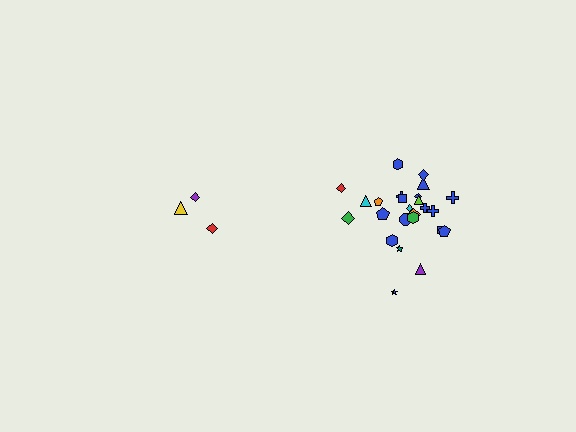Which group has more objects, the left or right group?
The right group.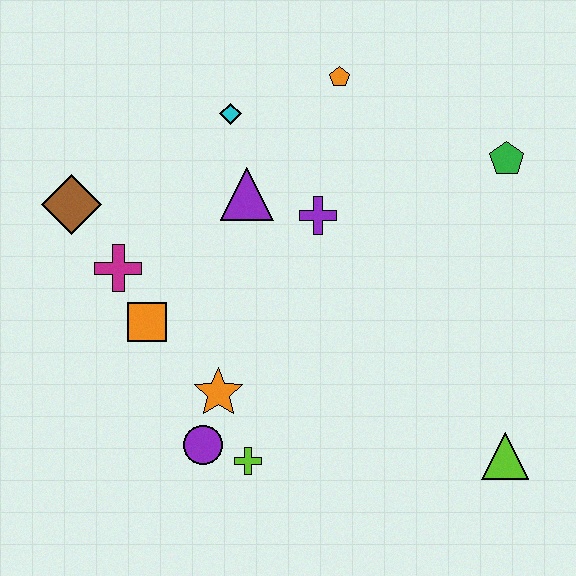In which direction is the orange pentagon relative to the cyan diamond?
The orange pentagon is to the right of the cyan diamond.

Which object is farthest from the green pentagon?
The brown diamond is farthest from the green pentagon.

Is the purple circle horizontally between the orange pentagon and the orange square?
Yes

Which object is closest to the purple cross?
The purple triangle is closest to the purple cross.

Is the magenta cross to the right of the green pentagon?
No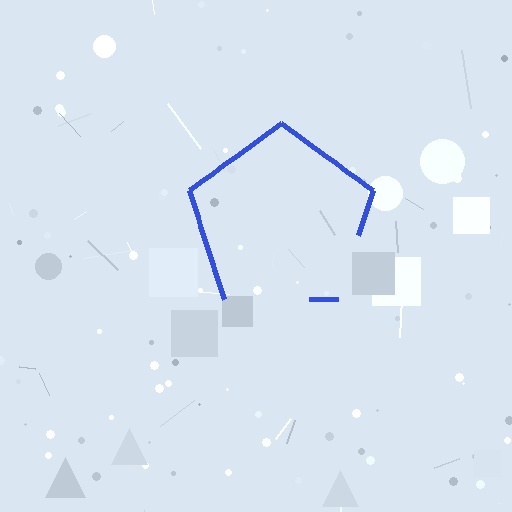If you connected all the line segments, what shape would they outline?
They would outline a pentagon.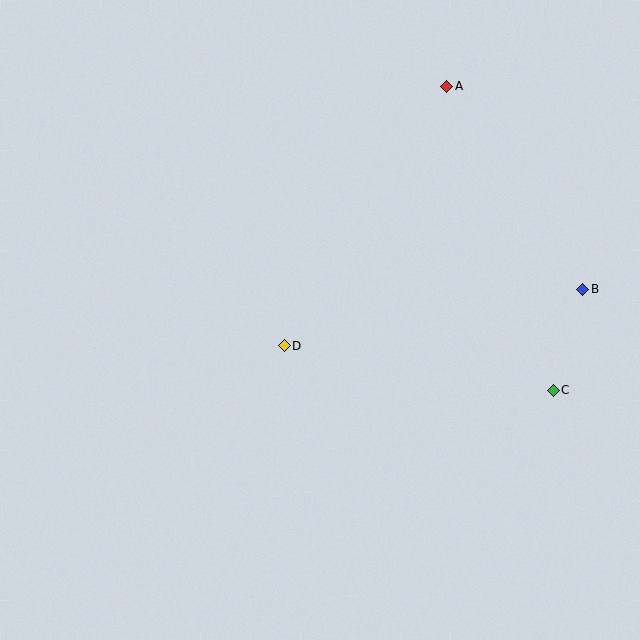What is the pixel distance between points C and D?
The distance between C and D is 273 pixels.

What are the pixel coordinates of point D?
Point D is at (284, 346).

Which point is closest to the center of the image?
Point D at (284, 346) is closest to the center.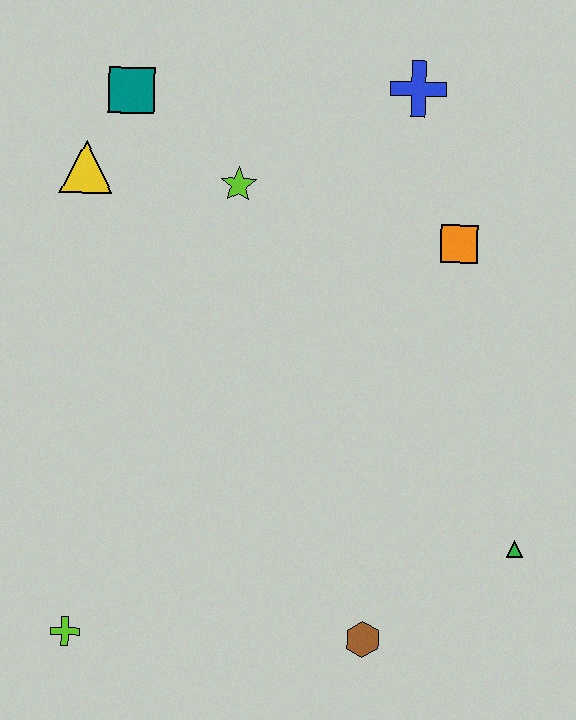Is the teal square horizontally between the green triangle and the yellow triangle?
Yes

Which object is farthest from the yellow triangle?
The green triangle is farthest from the yellow triangle.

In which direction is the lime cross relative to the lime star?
The lime cross is below the lime star.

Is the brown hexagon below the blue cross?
Yes